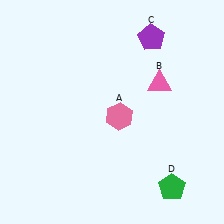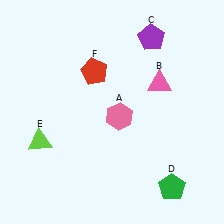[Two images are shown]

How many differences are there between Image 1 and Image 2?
There are 2 differences between the two images.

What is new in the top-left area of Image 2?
A red pentagon (F) was added in the top-left area of Image 2.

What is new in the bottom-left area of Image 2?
A lime triangle (E) was added in the bottom-left area of Image 2.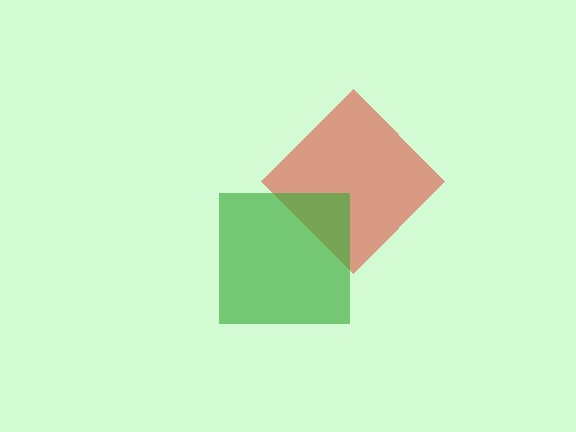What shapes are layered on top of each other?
The layered shapes are: a red diamond, a green square.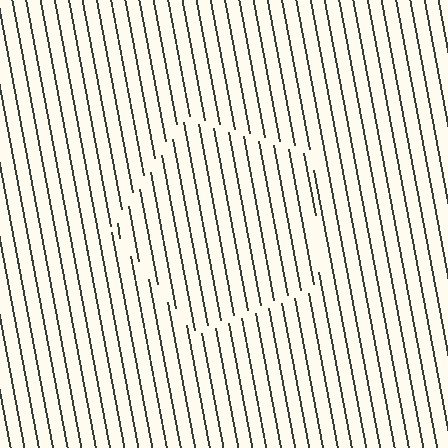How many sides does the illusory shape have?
5 sides — the line-ends trace a pentagon.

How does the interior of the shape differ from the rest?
The interior of the shape contains the same grating, shifted by half a period — the contour is defined by the phase discontinuity where line-ends from the inner and outer gratings abut.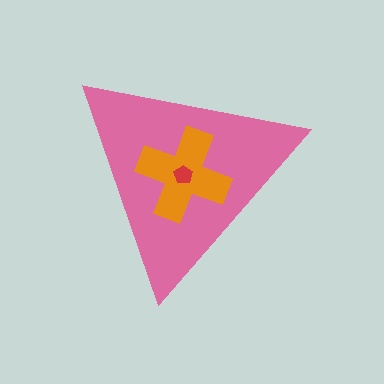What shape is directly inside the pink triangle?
The orange cross.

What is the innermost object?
The red pentagon.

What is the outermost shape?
The pink triangle.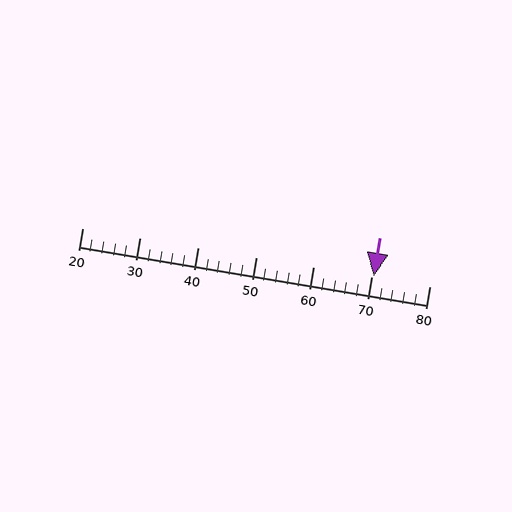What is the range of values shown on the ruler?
The ruler shows values from 20 to 80.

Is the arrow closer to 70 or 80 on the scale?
The arrow is closer to 70.